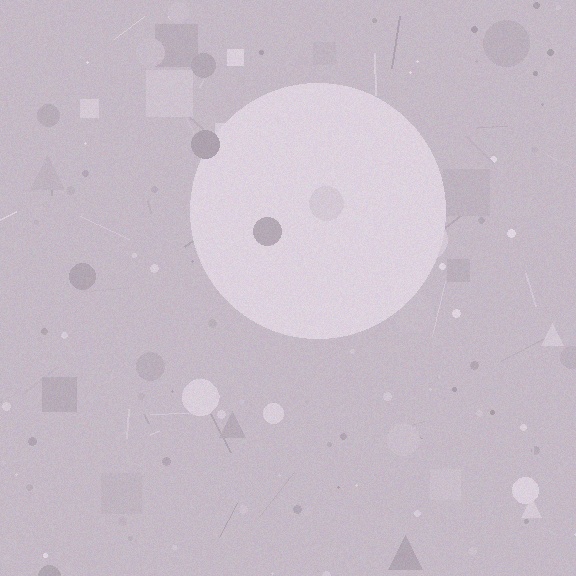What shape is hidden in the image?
A circle is hidden in the image.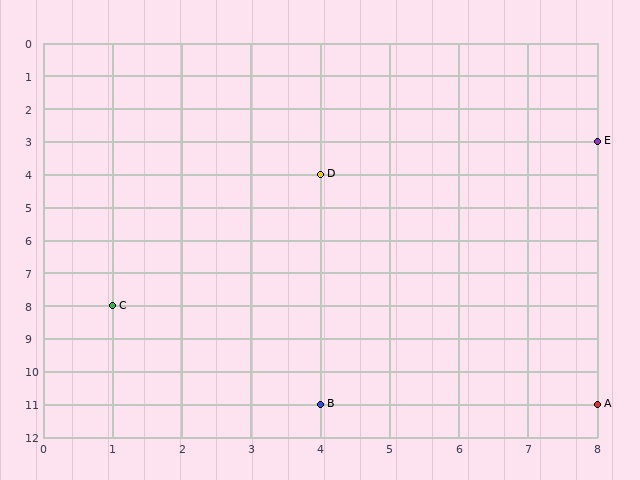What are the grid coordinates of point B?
Point B is at grid coordinates (4, 11).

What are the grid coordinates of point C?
Point C is at grid coordinates (1, 8).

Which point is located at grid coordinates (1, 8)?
Point C is at (1, 8).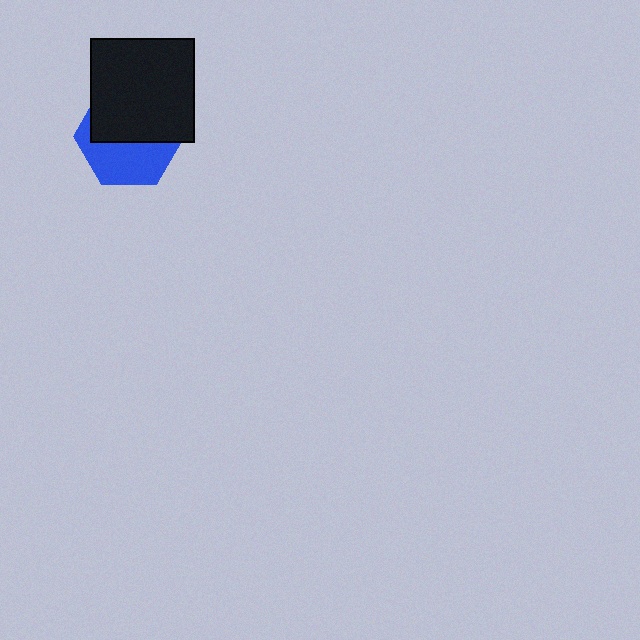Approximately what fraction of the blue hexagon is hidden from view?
Roughly 55% of the blue hexagon is hidden behind the black square.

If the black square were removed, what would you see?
You would see the complete blue hexagon.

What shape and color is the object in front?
The object in front is a black square.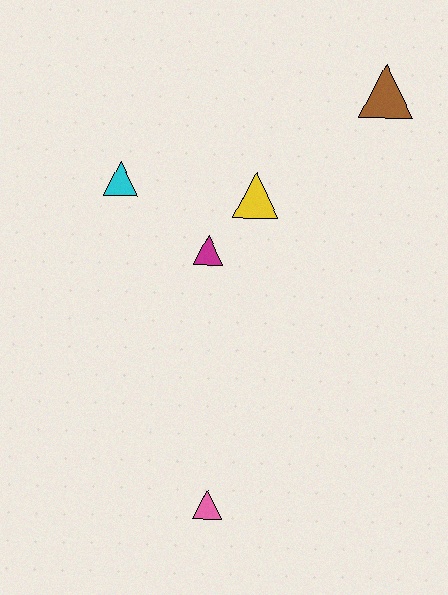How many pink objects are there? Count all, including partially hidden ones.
There is 1 pink object.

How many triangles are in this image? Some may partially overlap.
There are 5 triangles.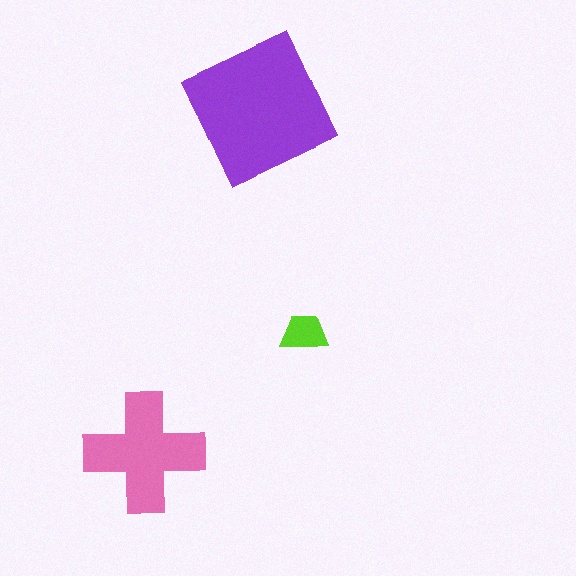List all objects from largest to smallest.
The purple square, the pink cross, the lime trapezoid.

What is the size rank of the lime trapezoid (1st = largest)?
3rd.